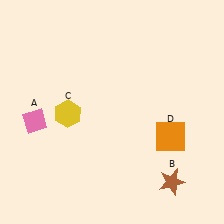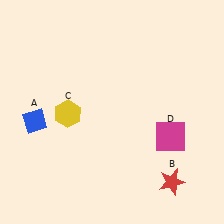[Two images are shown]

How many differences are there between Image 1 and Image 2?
There are 3 differences between the two images.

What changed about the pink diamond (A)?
In Image 1, A is pink. In Image 2, it changed to blue.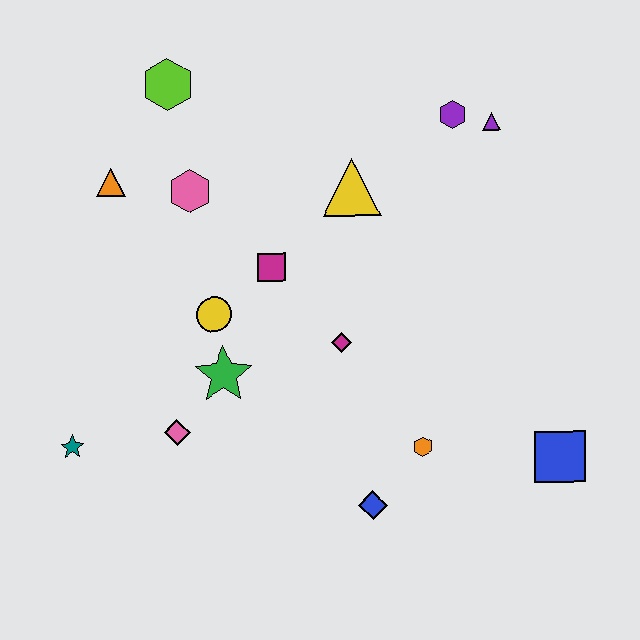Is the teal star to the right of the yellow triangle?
No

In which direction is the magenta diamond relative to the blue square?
The magenta diamond is to the left of the blue square.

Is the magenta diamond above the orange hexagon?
Yes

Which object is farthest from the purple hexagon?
The teal star is farthest from the purple hexagon.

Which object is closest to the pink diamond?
The green star is closest to the pink diamond.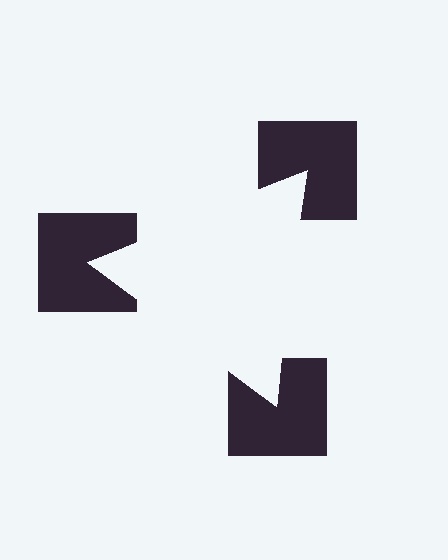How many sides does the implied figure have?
3 sides.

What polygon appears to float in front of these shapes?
An illusory triangle — its edges are inferred from the aligned wedge cuts in the notched squares, not physically drawn.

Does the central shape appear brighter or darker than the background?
It typically appears slightly brighter than the background, even though no actual brightness change is drawn.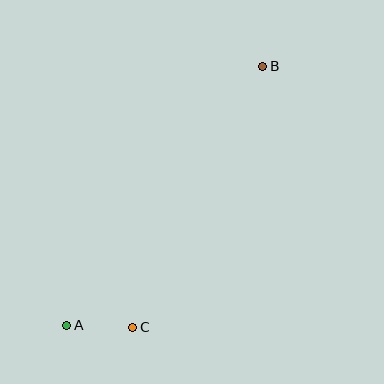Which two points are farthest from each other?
Points A and B are farthest from each other.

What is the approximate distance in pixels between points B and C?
The distance between B and C is approximately 292 pixels.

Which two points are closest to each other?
Points A and C are closest to each other.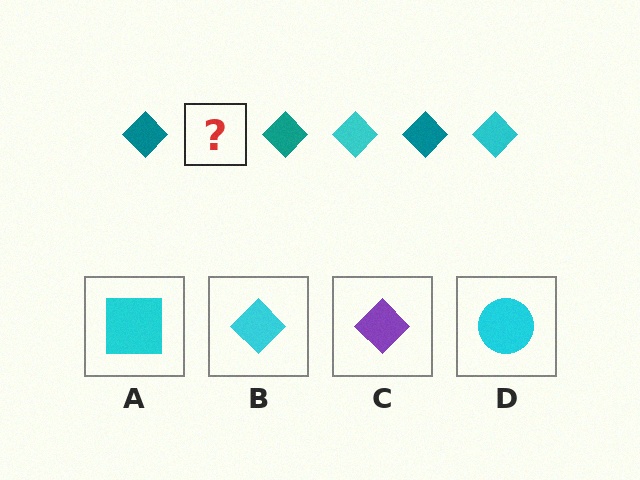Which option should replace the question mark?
Option B.